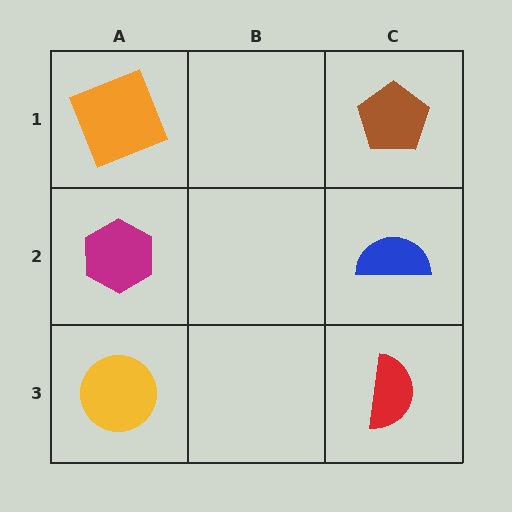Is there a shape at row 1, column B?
No, that cell is empty.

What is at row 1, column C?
A brown pentagon.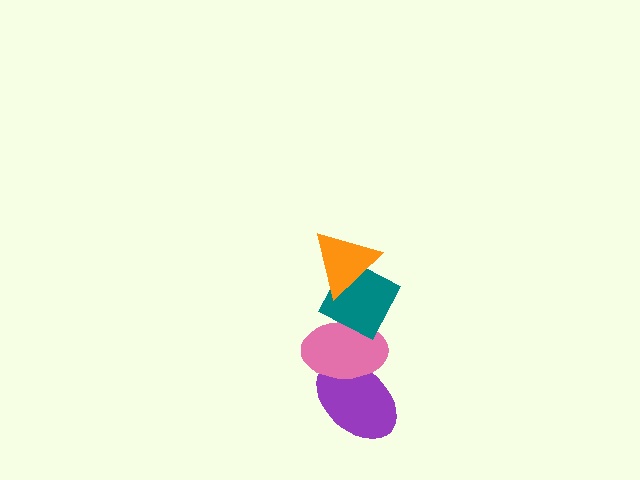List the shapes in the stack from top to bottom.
From top to bottom: the orange triangle, the teal diamond, the pink ellipse, the purple ellipse.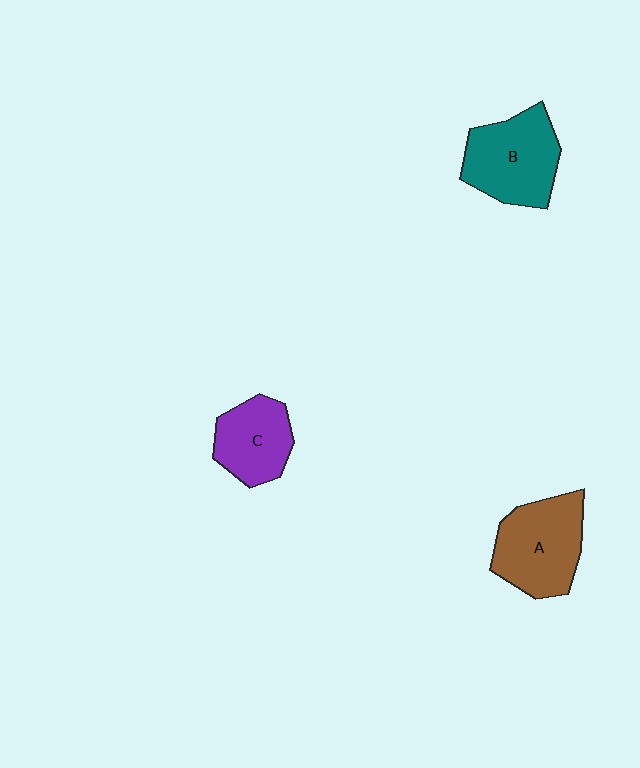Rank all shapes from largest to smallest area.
From largest to smallest: A (brown), B (teal), C (purple).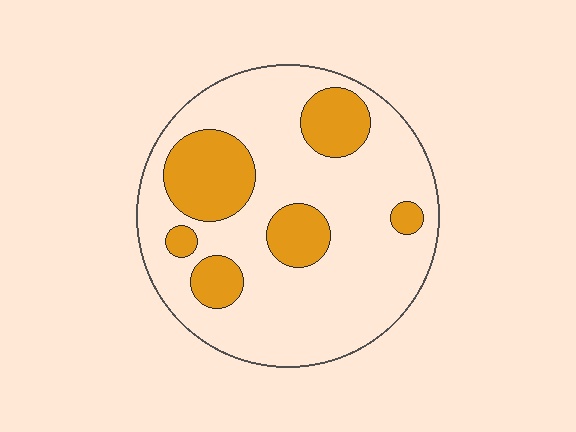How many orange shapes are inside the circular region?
6.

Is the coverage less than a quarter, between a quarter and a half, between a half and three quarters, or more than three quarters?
Less than a quarter.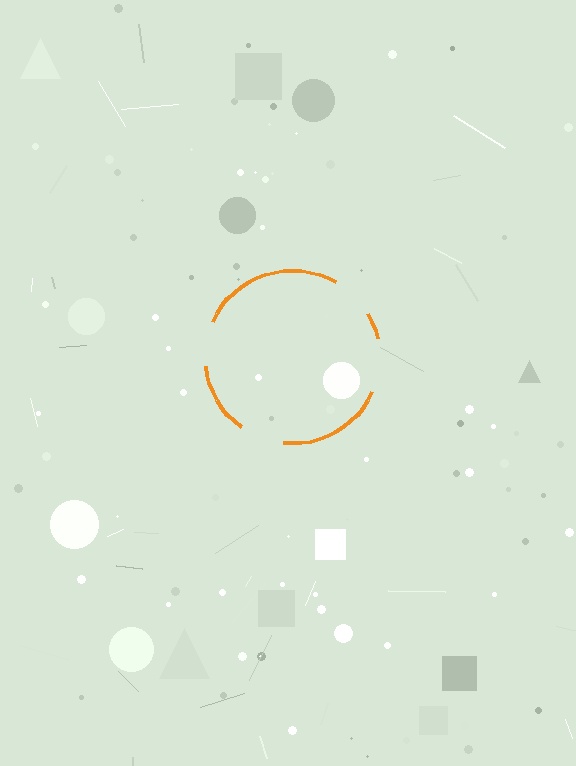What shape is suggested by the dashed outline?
The dashed outline suggests a circle.